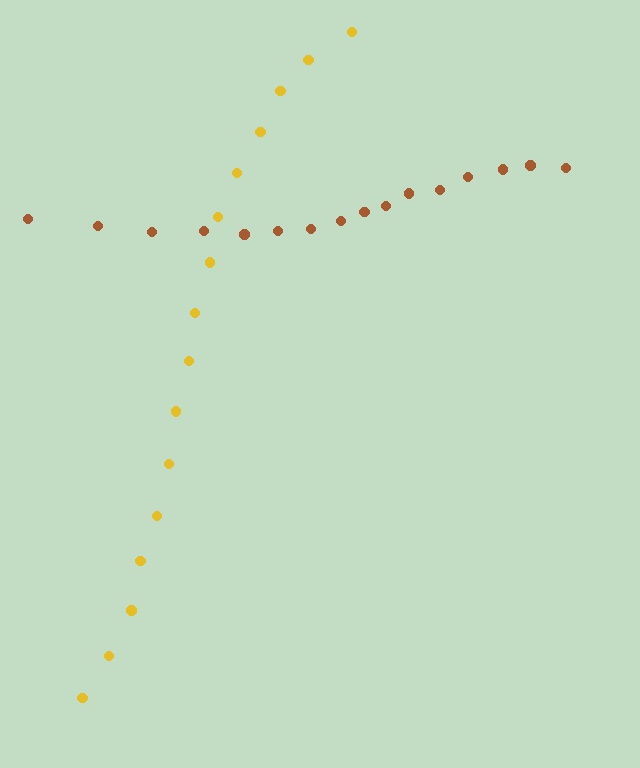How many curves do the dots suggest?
There are 2 distinct paths.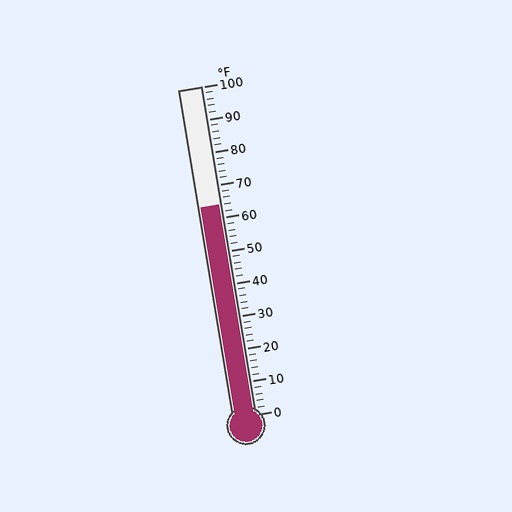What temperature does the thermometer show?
The thermometer shows approximately 64°F.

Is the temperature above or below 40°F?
The temperature is above 40°F.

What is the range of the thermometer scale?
The thermometer scale ranges from 0°F to 100°F.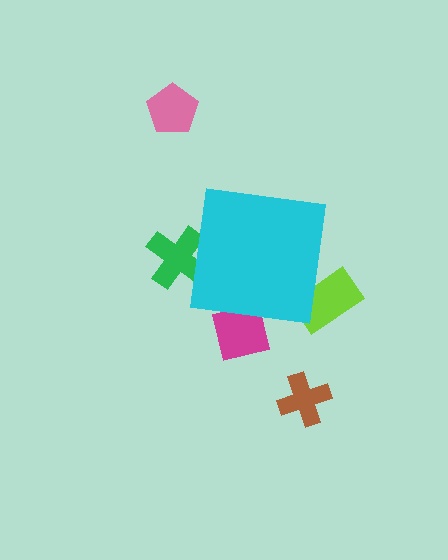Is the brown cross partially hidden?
No, the brown cross is fully visible.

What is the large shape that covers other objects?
A cyan square.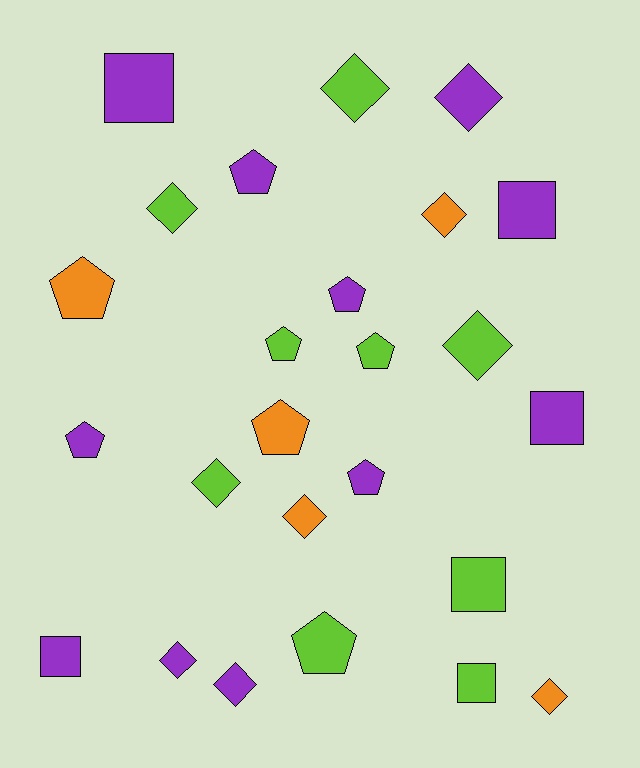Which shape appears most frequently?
Diamond, with 10 objects.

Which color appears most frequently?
Purple, with 11 objects.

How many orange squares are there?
There are no orange squares.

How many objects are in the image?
There are 25 objects.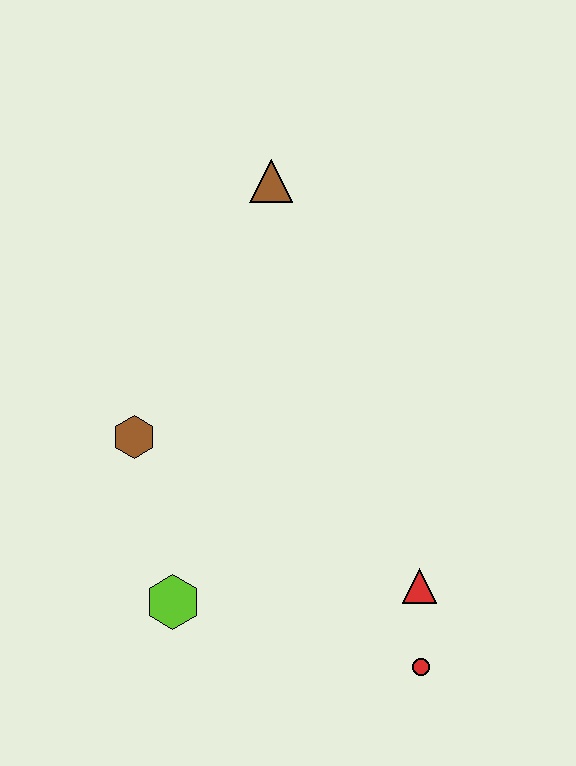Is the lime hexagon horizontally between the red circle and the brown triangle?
No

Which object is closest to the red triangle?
The red circle is closest to the red triangle.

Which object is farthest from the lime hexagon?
The brown triangle is farthest from the lime hexagon.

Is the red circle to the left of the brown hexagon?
No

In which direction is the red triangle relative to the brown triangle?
The red triangle is below the brown triangle.